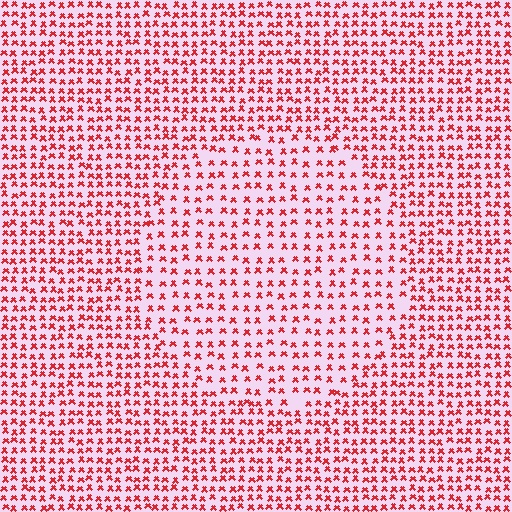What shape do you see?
I see a circle.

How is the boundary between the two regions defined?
The boundary is defined by a change in element density (approximately 1.6x ratio). All elements are the same color, size, and shape.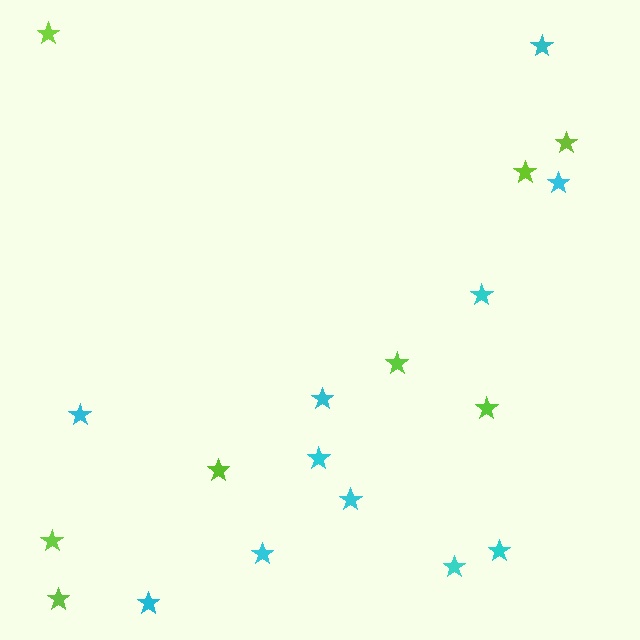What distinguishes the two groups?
There are 2 groups: one group of lime stars (8) and one group of cyan stars (11).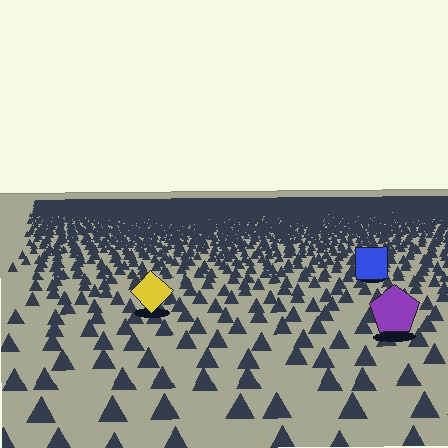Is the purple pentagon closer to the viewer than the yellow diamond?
Yes. The purple pentagon is closer — you can tell from the texture gradient: the ground texture is coarser near it.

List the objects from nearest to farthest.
From nearest to farthest: the purple pentagon, the yellow diamond, the blue square.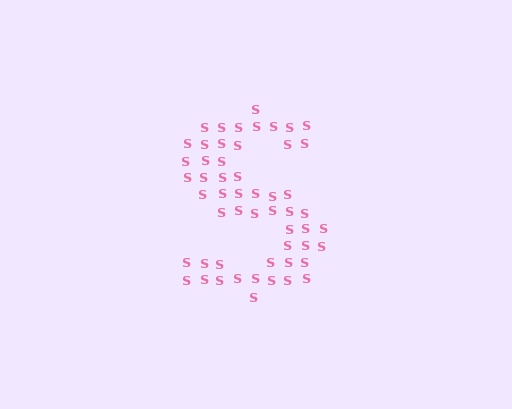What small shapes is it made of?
It is made of small letter S's.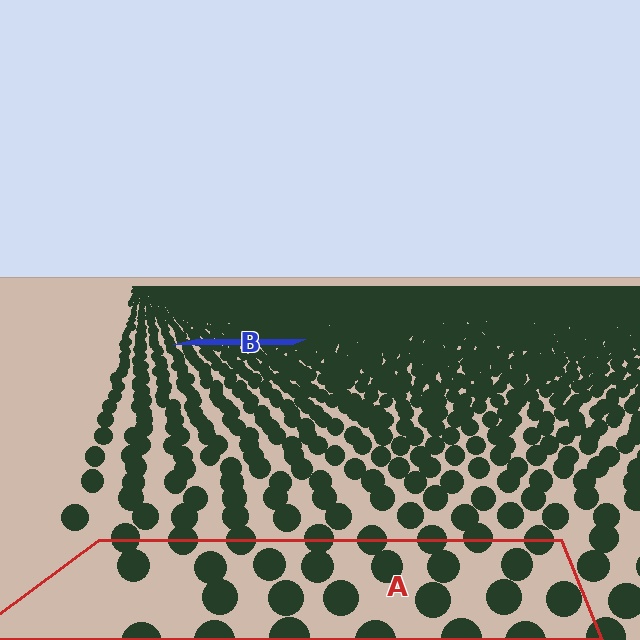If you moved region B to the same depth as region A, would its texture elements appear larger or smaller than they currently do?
They would appear larger. At a closer depth, the same texture elements are projected at a bigger on-screen size.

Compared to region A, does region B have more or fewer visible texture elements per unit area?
Region B has more texture elements per unit area — they are packed more densely because it is farther away.